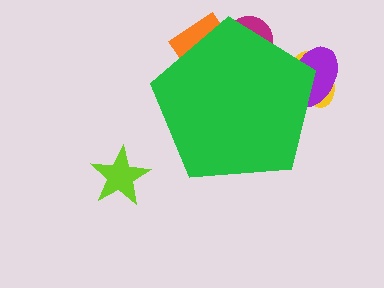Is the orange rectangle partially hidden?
Yes, the orange rectangle is partially hidden behind the green pentagon.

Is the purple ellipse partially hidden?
Yes, the purple ellipse is partially hidden behind the green pentagon.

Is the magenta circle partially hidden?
Yes, the magenta circle is partially hidden behind the green pentagon.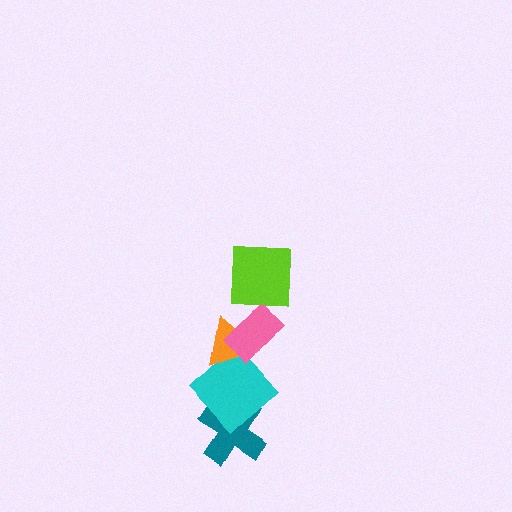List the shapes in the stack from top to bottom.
From top to bottom: the lime square, the pink rectangle, the orange triangle, the cyan diamond, the teal cross.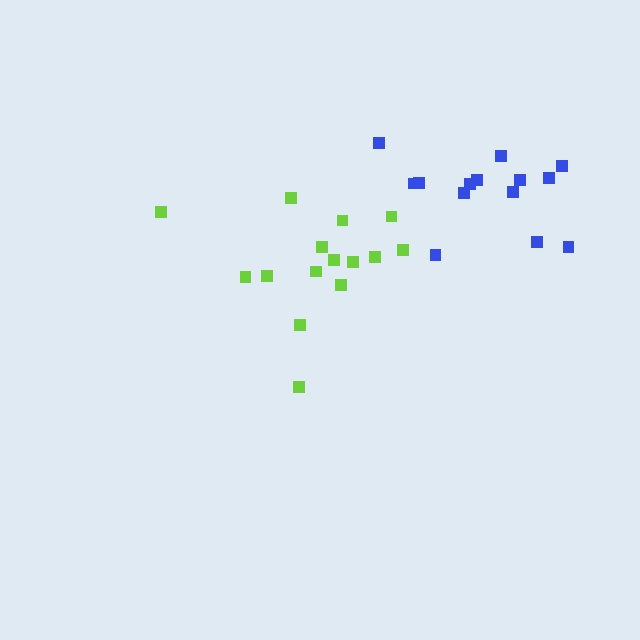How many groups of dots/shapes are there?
There are 2 groups.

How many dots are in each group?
Group 1: 15 dots, Group 2: 14 dots (29 total).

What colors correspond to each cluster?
The clusters are colored: lime, blue.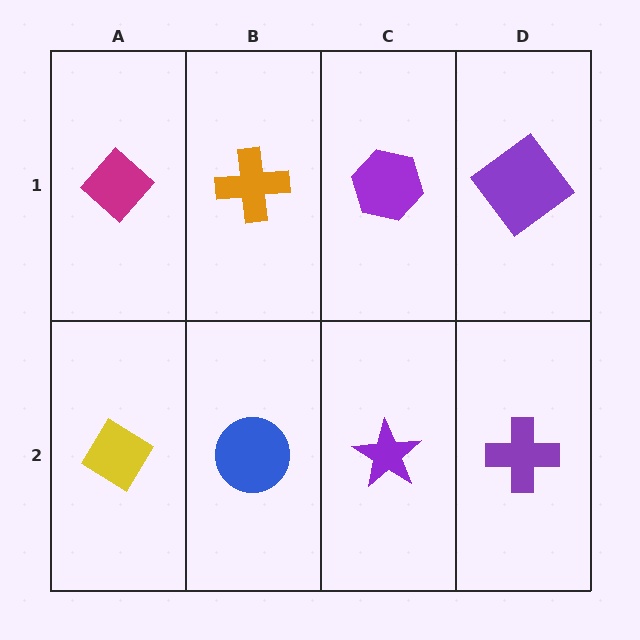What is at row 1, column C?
A purple hexagon.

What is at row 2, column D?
A purple cross.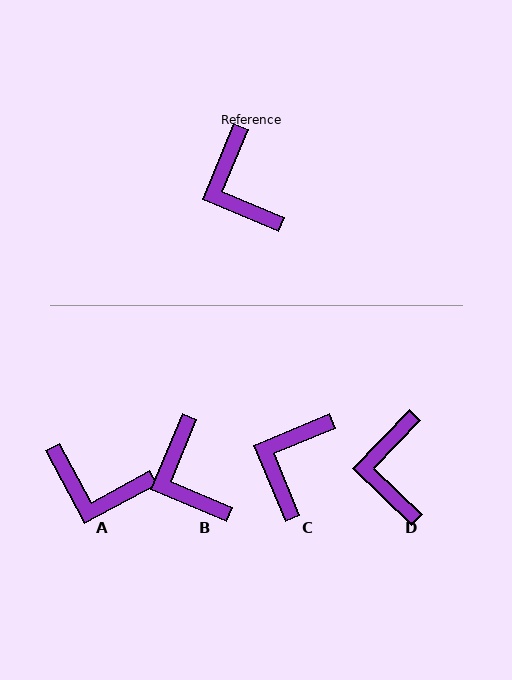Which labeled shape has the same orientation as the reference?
B.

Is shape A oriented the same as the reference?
No, it is off by about 51 degrees.